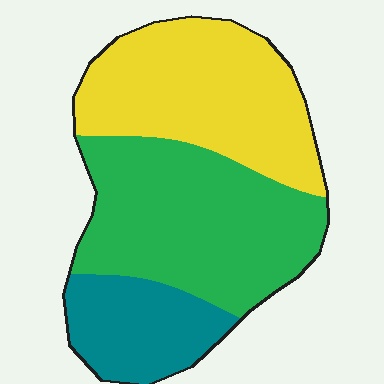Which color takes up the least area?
Teal, at roughly 20%.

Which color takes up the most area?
Green, at roughly 45%.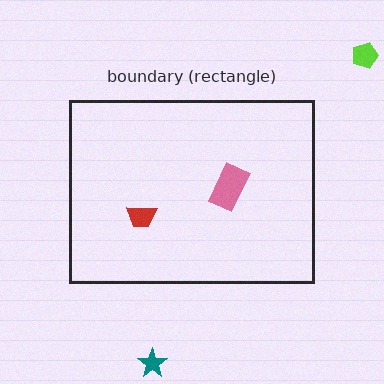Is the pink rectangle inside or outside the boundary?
Inside.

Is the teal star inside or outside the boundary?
Outside.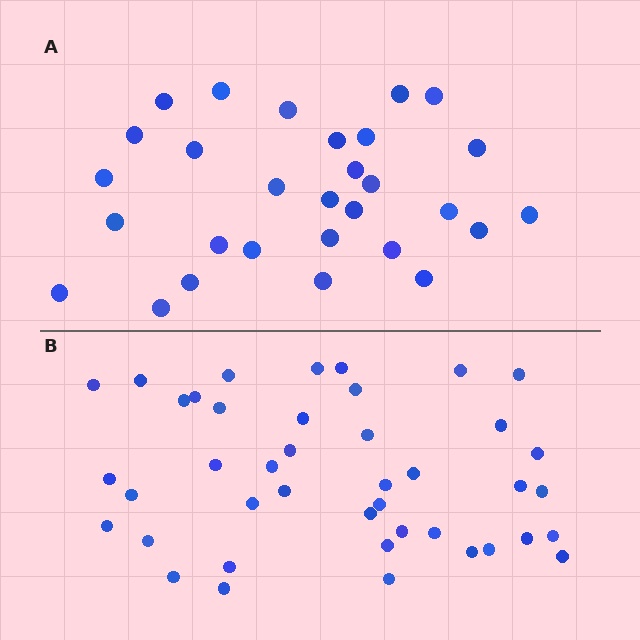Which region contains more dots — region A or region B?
Region B (the bottom region) has more dots.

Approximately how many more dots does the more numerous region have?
Region B has approximately 15 more dots than region A.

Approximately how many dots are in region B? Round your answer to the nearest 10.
About 40 dots. (The exact count is 42, which rounds to 40.)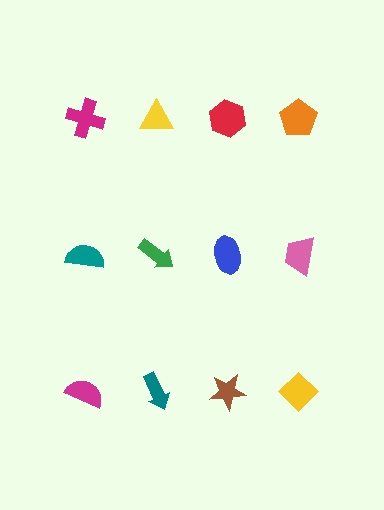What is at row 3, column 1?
A magenta semicircle.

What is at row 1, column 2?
A yellow triangle.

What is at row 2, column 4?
A pink trapezoid.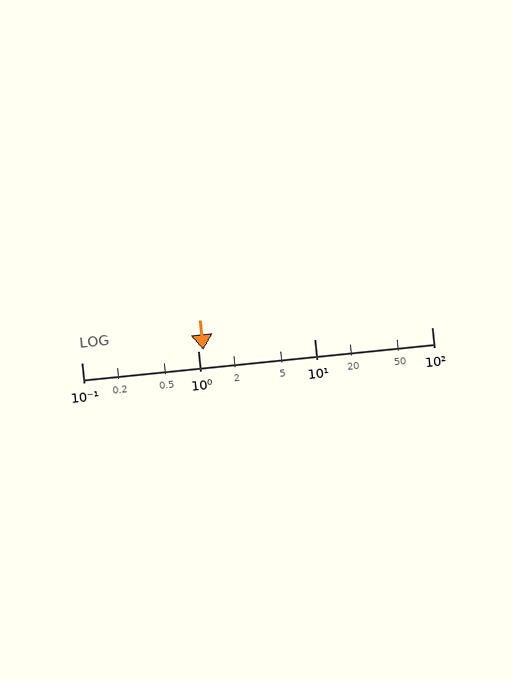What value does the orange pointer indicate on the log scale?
The pointer indicates approximately 1.1.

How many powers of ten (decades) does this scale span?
The scale spans 3 decades, from 0.1 to 100.